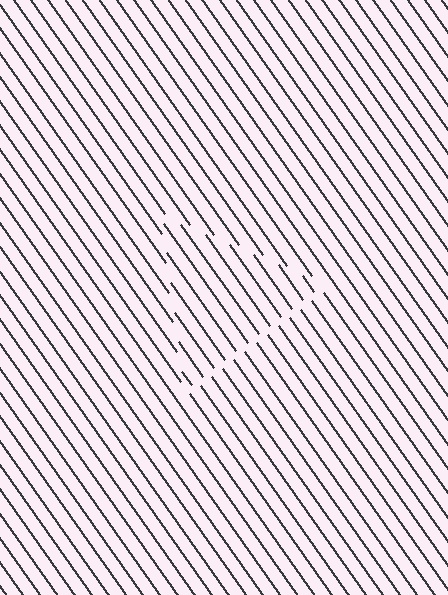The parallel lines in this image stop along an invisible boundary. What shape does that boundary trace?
An illusory triangle. The interior of the shape contains the same grating, shifted by half a period — the contour is defined by the phase discontinuity where line-ends from the inner and outer gratings abut.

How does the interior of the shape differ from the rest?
The interior of the shape contains the same grating, shifted by half a period — the contour is defined by the phase discontinuity where line-ends from the inner and outer gratings abut.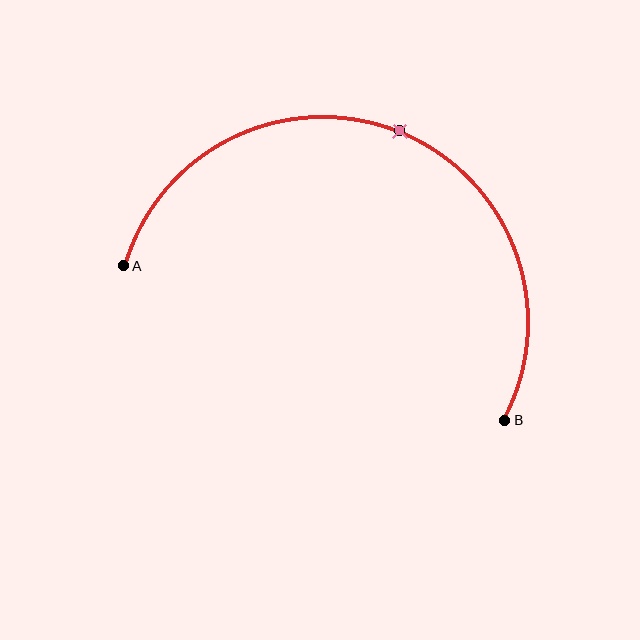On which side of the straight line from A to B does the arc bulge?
The arc bulges above the straight line connecting A and B.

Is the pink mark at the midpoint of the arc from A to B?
Yes. The pink mark lies on the arc at equal arc-length from both A and B — it is the arc midpoint.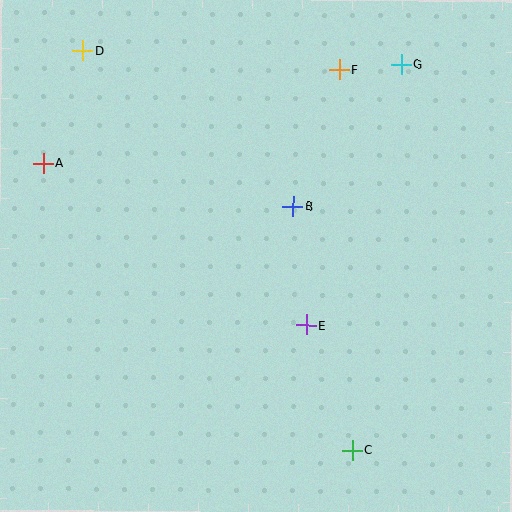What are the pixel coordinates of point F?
Point F is at (339, 70).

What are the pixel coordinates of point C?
Point C is at (352, 450).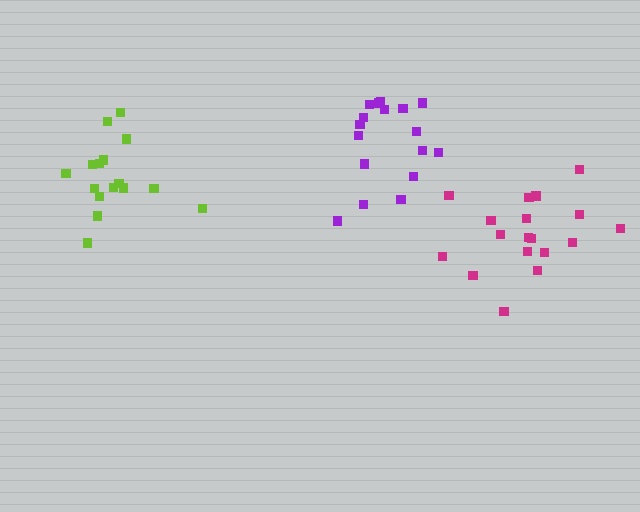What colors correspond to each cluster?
The clusters are colored: lime, purple, magenta.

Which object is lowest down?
The magenta cluster is bottommost.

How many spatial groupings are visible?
There are 3 spatial groupings.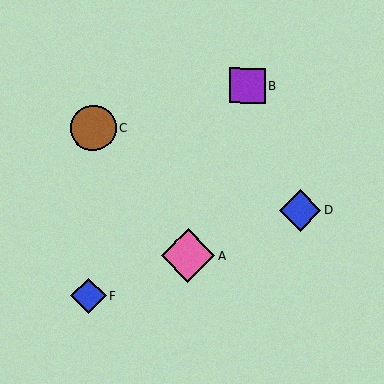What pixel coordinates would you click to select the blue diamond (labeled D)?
Click at (300, 211) to select the blue diamond D.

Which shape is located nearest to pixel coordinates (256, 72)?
The purple square (labeled B) at (248, 85) is nearest to that location.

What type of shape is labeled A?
Shape A is a pink diamond.